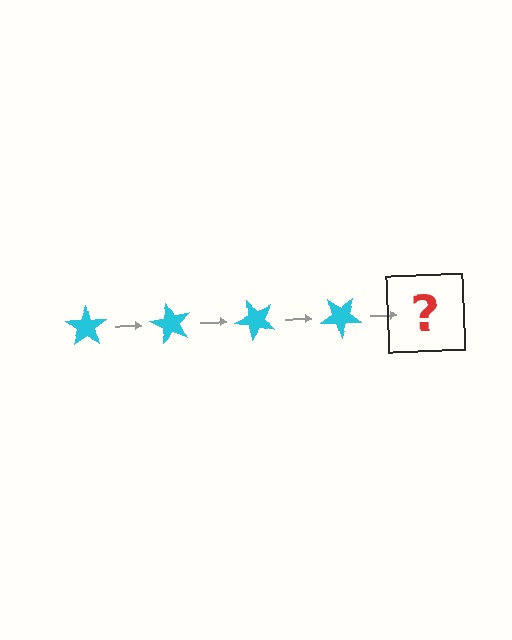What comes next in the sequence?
The next element should be a cyan star rotated 240 degrees.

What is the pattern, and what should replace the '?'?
The pattern is that the star rotates 60 degrees each step. The '?' should be a cyan star rotated 240 degrees.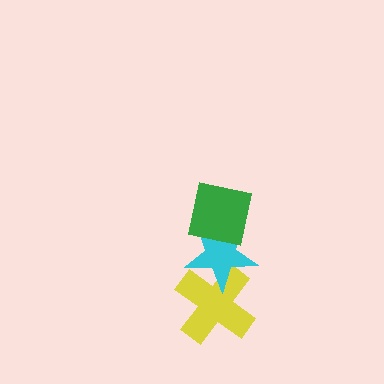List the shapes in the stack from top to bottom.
From top to bottom: the green square, the cyan star, the yellow cross.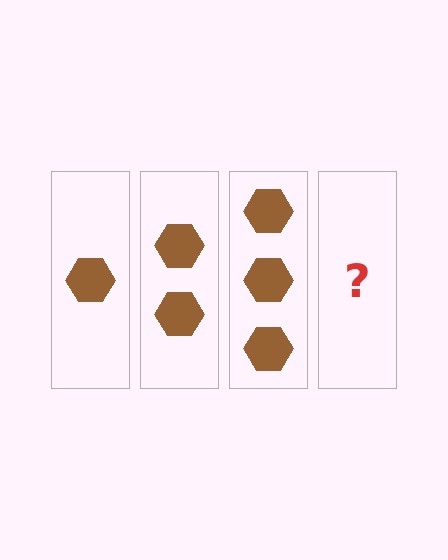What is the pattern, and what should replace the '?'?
The pattern is that each step adds one more hexagon. The '?' should be 4 hexagons.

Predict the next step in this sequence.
The next step is 4 hexagons.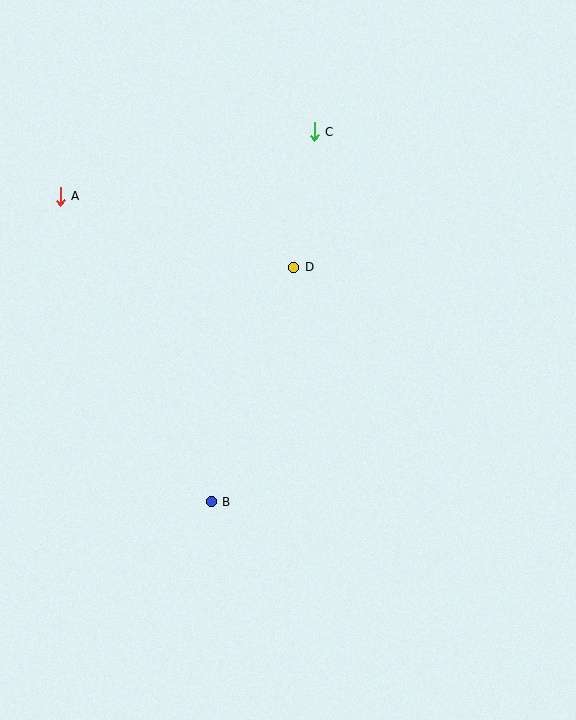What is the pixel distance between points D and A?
The distance between D and A is 244 pixels.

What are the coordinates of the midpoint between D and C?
The midpoint between D and C is at (304, 200).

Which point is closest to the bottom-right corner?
Point B is closest to the bottom-right corner.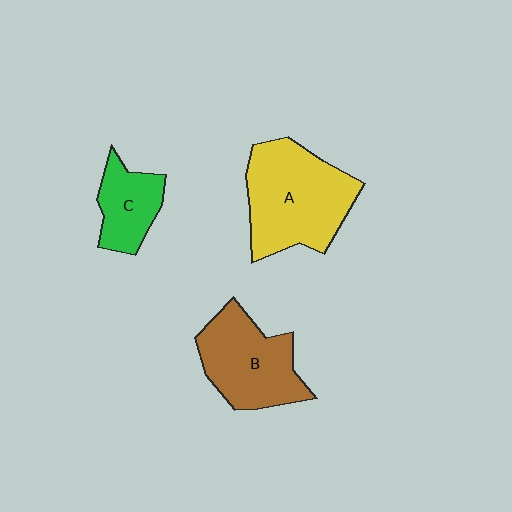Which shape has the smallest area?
Shape C (green).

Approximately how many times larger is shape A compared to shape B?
Approximately 1.3 times.